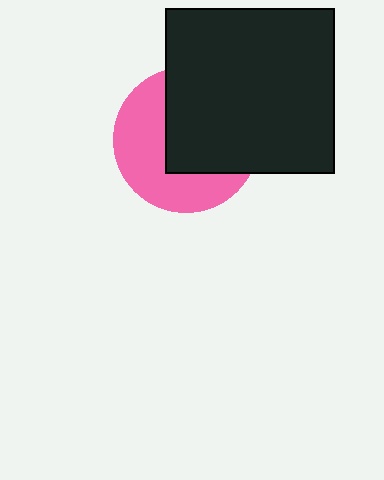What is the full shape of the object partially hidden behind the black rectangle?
The partially hidden object is a pink circle.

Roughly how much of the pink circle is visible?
About half of it is visible (roughly 48%).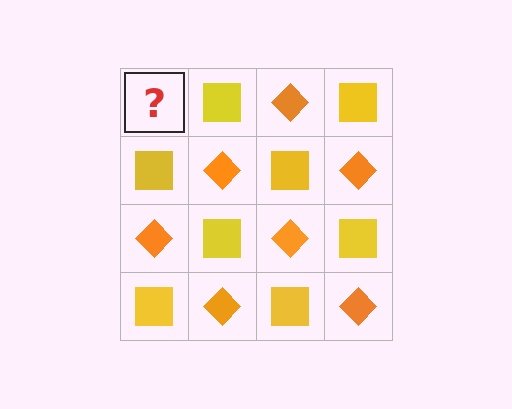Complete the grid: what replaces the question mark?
The question mark should be replaced with an orange diamond.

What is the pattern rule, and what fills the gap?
The rule is that it alternates orange diamond and yellow square in a checkerboard pattern. The gap should be filled with an orange diamond.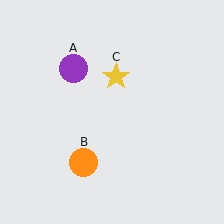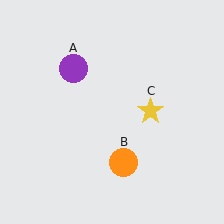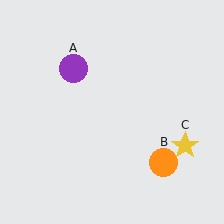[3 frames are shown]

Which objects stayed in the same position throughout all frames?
Purple circle (object A) remained stationary.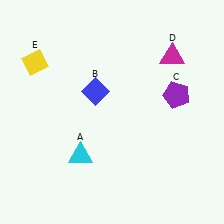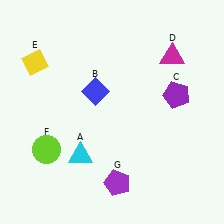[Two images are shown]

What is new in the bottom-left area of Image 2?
A lime circle (F) was added in the bottom-left area of Image 2.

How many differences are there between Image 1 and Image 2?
There are 2 differences between the two images.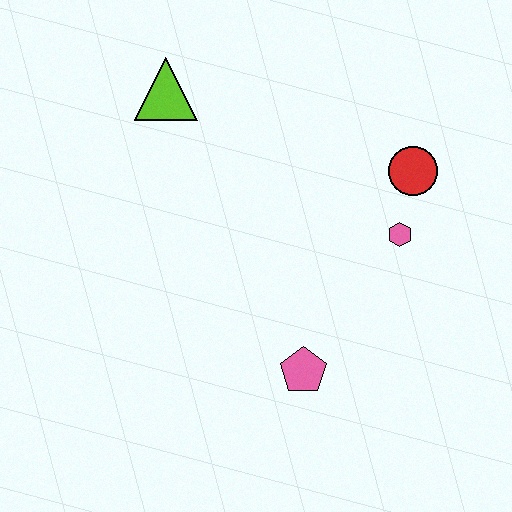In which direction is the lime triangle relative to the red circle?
The lime triangle is to the left of the red circle.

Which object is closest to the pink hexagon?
The red circle is closest to the pink hexagon.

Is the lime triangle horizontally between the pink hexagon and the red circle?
No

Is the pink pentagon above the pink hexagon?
No